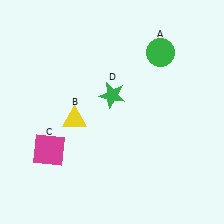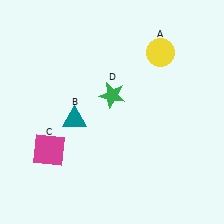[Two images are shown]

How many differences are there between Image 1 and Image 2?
There are 2 differences between the two images.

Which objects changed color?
A changed from green to yellow. B changed from yellow to teal.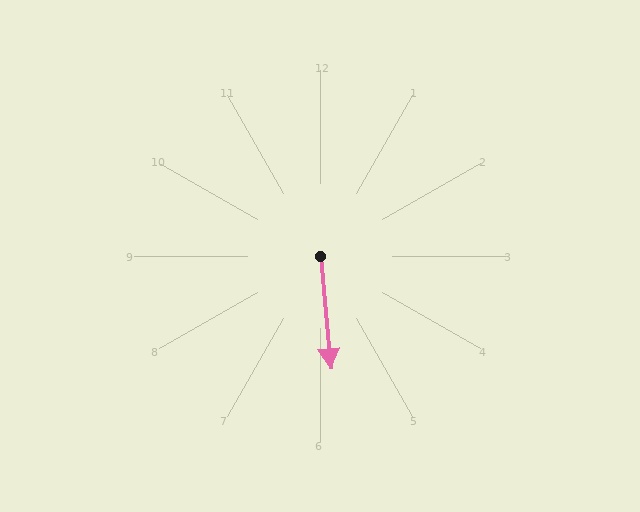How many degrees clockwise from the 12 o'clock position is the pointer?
Approximately 175 degrees.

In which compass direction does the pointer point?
South.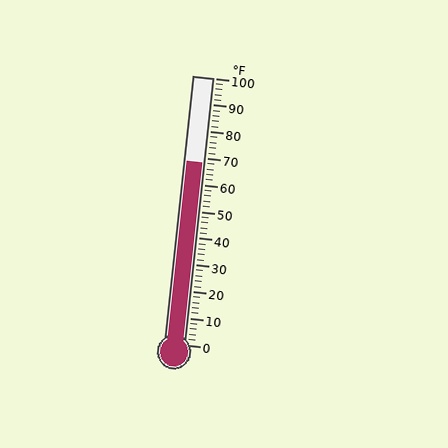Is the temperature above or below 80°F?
The temperature is below 80°F.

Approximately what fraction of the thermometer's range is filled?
The thermometer is filled to approximately 70% of its range.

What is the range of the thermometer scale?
The thermometer scale ranges from 0°F to 100°F.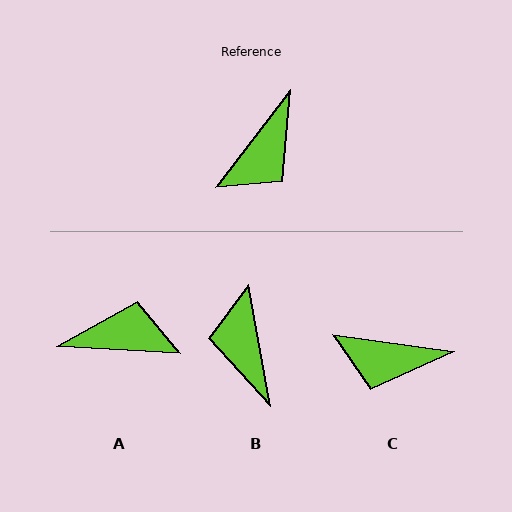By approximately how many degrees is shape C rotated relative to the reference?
Approximately 61 degrees clockwise.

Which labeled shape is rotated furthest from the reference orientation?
B, about 132 degrees away.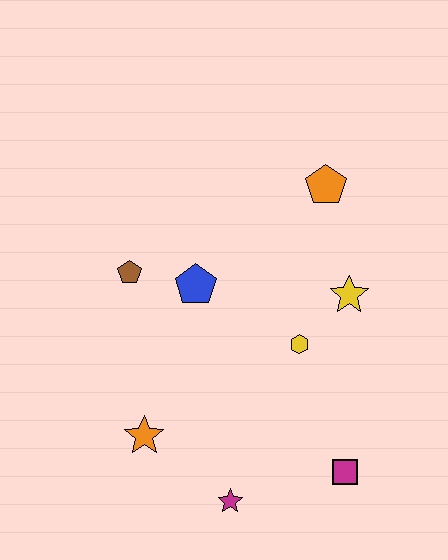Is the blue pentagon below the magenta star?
No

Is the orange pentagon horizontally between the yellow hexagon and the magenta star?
No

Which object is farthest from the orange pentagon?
The magenta star is farthest from the orange pentagon.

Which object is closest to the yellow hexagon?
The yellow star is closest to the yellow hexagon.